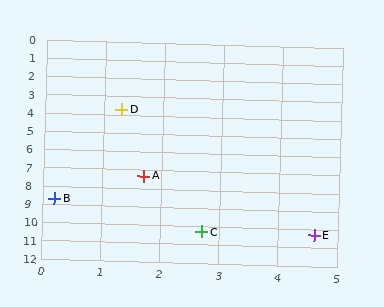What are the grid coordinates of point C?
Point C is at approximately (2.7, 10.3).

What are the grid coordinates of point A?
Point A is at approximately (1.7, 7.3).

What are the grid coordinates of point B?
Point B is at approximately (0.2, 8.7).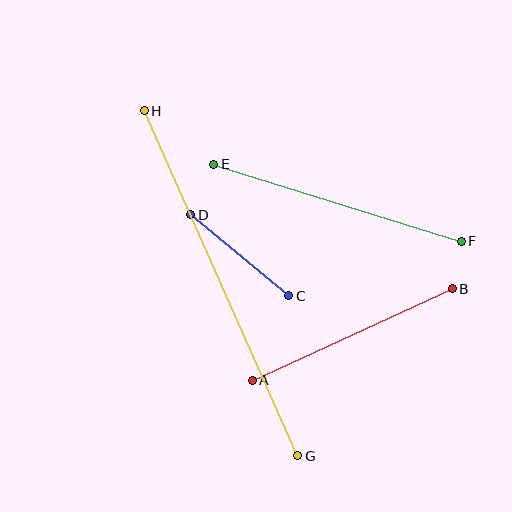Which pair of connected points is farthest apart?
Points G and H are farthest apart.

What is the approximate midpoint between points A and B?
The midpoint is at approximately (352, 335) pixels.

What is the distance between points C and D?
The distance is approximately 127 pixels.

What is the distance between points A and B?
The distance is approximately 220 pixels.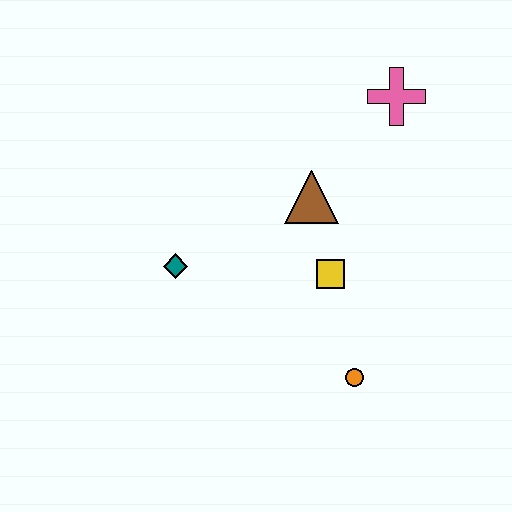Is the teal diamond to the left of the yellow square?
Yes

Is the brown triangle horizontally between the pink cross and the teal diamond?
Yes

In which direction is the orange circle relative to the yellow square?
The orange circle is below the yellow square.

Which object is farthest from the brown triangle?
The orange circle is farthest from the brown triangle.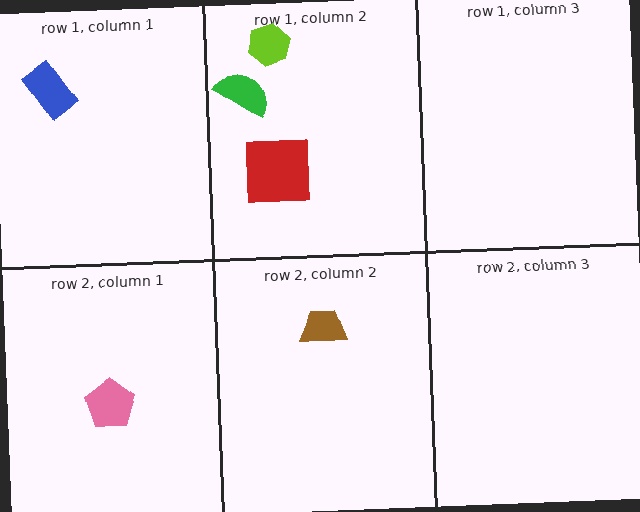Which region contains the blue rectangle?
The row 1, column 1 region.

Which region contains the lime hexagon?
The row 1, column 2 region.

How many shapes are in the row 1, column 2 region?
3.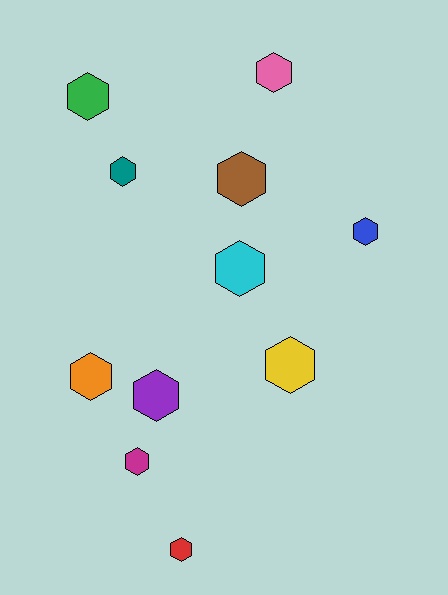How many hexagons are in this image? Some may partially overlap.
There are 11 hexagons.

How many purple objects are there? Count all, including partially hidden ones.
There is 1 purple object.